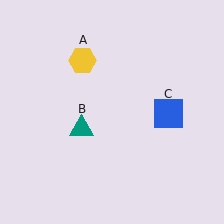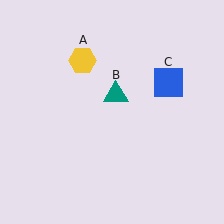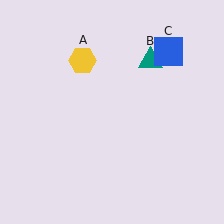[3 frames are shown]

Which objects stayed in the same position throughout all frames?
Yellow hexagon (object A) remained stationary.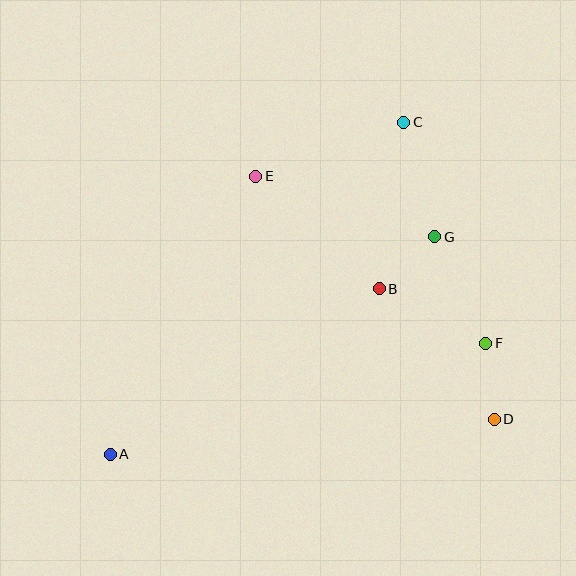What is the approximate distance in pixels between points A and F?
The distance between A and F is approximately 392 pixels.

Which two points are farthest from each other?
Points A and C are farthest from each other.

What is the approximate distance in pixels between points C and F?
The distance between C and F is approximately 236 pixels.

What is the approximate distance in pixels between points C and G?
The distance between C and G is approximately 119 pixels.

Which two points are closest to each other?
Points B and G are closest to each other.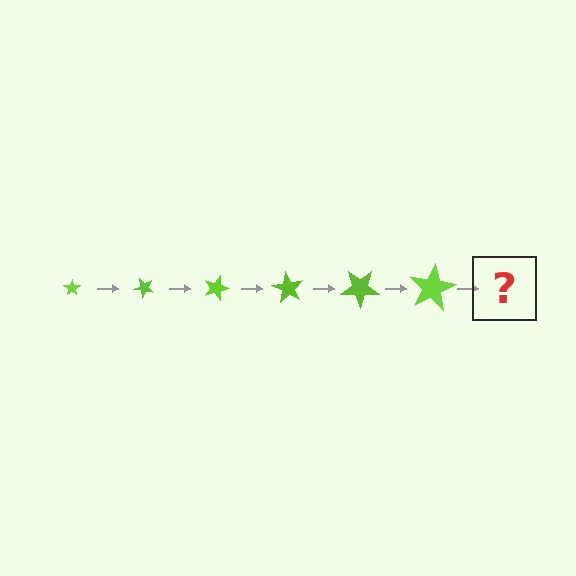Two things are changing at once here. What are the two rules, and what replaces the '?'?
The two rules are that the star grows larger each step and it rotates 45 degrees each step. The '?' should be a star, larger than the previous one and rotated 270 degrees from the start.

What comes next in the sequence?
The next element should be a star, larger than the previous one and rotated 270 degrees from the start.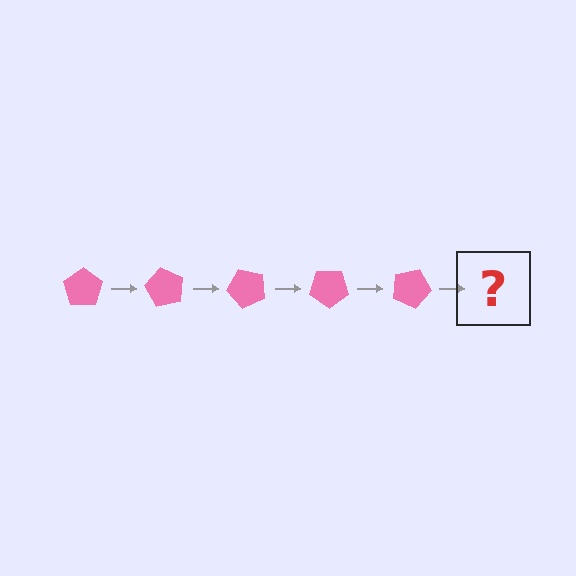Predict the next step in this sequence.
The next step is a pink pentagon rotated 300 degrees.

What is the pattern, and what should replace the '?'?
The pattern is that the pentagon rotates 60 degrees each step. The '?' should be a pink pentagon rotated 300 degrees.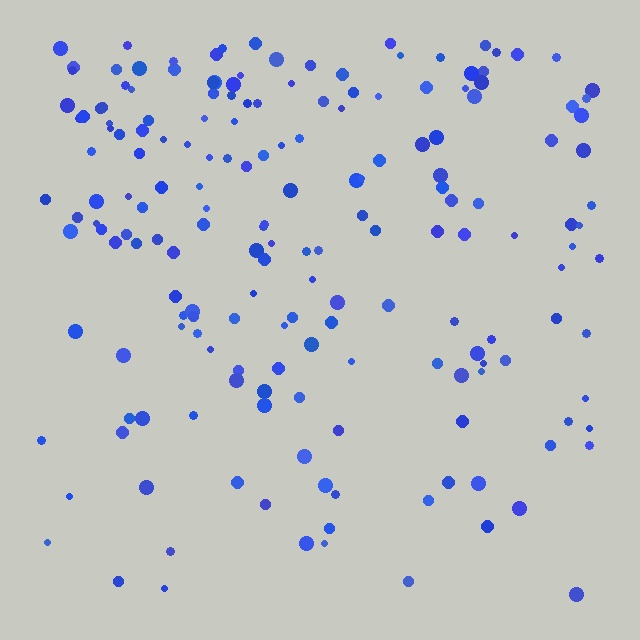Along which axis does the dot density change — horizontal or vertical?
Vertical.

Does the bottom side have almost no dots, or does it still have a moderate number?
Still a moderate number, just noticeably fewer than the top.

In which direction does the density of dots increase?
From bottom to top, with the top side densest.